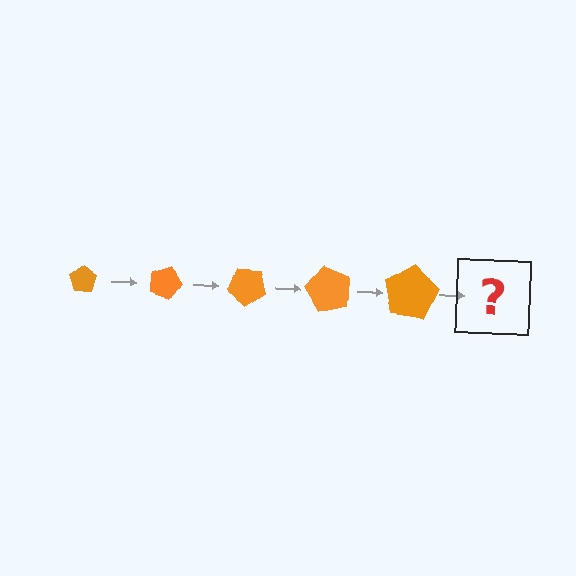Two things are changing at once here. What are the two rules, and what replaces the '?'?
The two rules are that the pentagon grows larger each step and it rotates 20 degrees each step. The '?' should be a pentagon, larger than the previous one and rotated 100 degrees from the start.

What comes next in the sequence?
The next element should be a pentagon, larger than the previous one and rotated 100 degrees from the start.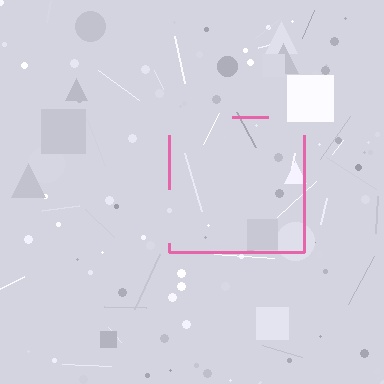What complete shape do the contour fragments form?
The contour fragments form a square.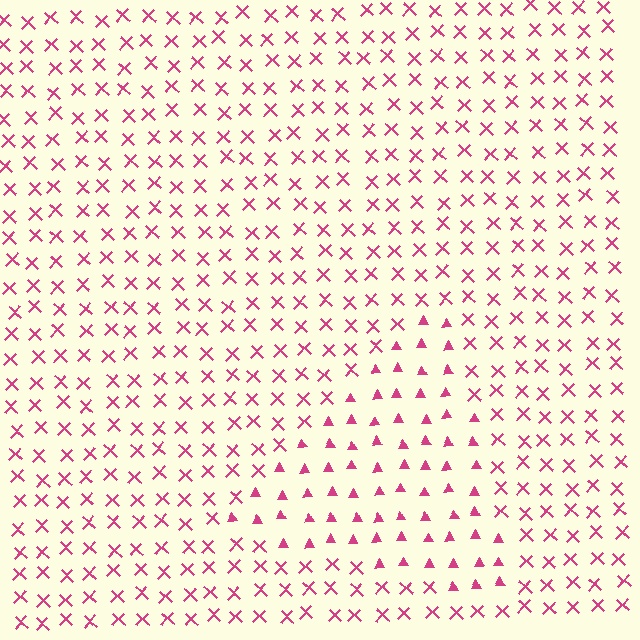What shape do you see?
I see a triangle.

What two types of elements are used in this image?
The image uses triangles inside the triangle region and X marks outside it.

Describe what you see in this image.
The image is filled with small magenta elements arranged in a uniform grid. A triangle-shaped region contains triangles, while the surrounding area contains X marks. The boundary is defined purely by the change in element shape.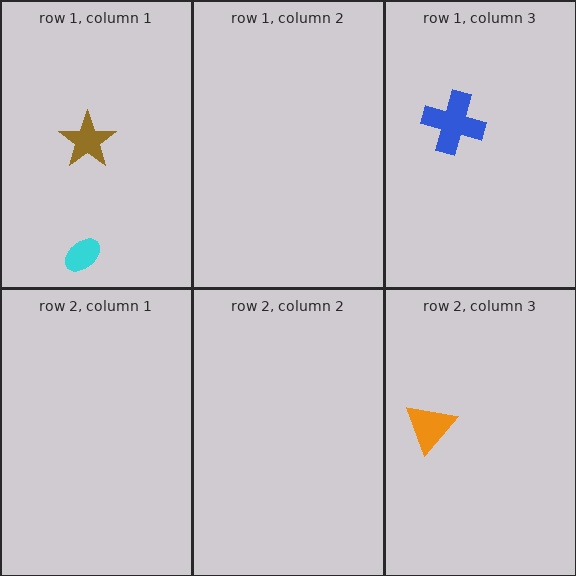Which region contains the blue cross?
The row 1, column 3 region.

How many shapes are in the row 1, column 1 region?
2.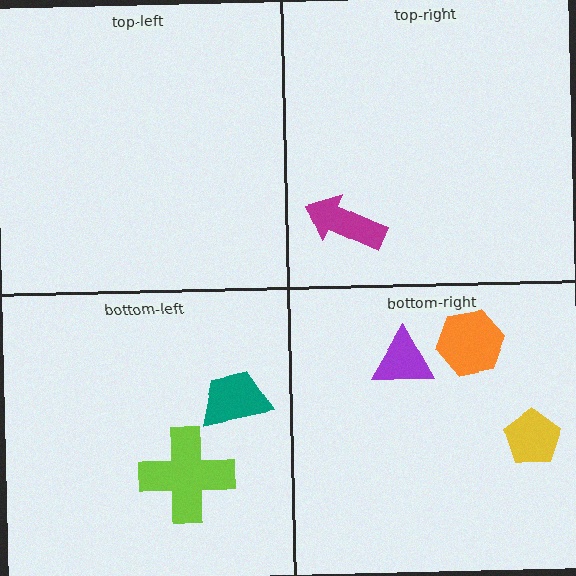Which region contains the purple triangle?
The bottom-right region.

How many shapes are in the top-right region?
1.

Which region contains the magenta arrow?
The top-right region.